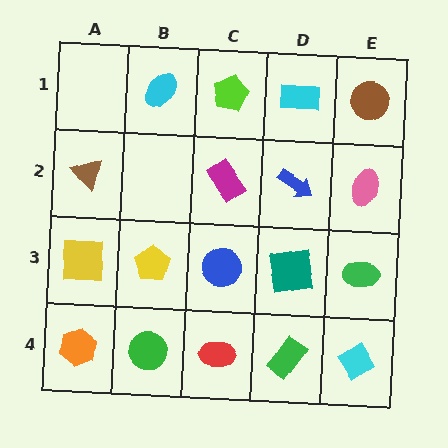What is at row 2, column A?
A brown triangle.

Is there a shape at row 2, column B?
No, that cell is empty.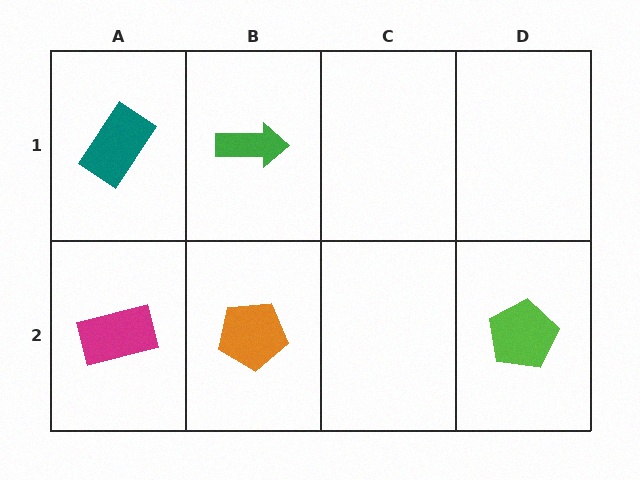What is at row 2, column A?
A magenta rectangle.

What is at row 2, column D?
A lime pentagon.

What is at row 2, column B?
An orange pentagon.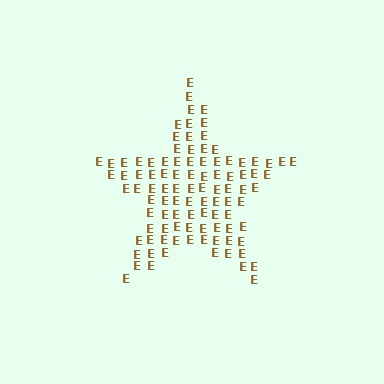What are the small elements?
The small elements are letter E's.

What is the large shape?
The large shape is a star.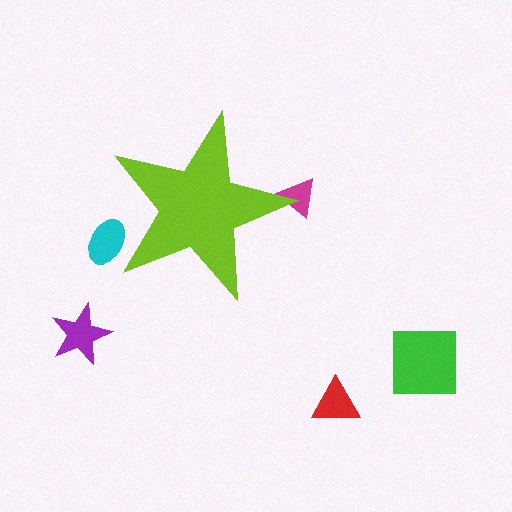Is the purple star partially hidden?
No, the purple star is fully visible.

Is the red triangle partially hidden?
No, the red triangle is fully visible.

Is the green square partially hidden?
No, the green square is fully visible.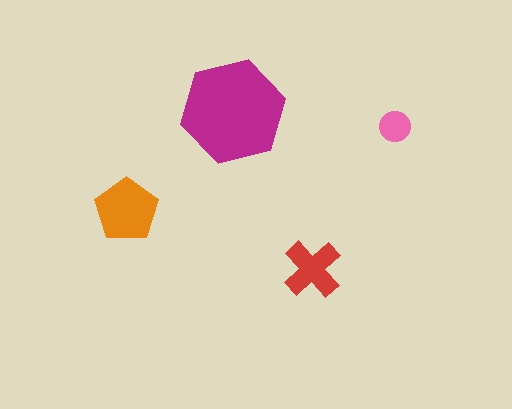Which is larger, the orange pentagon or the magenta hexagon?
The magenta hexagon.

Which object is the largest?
The magenta hexagon.